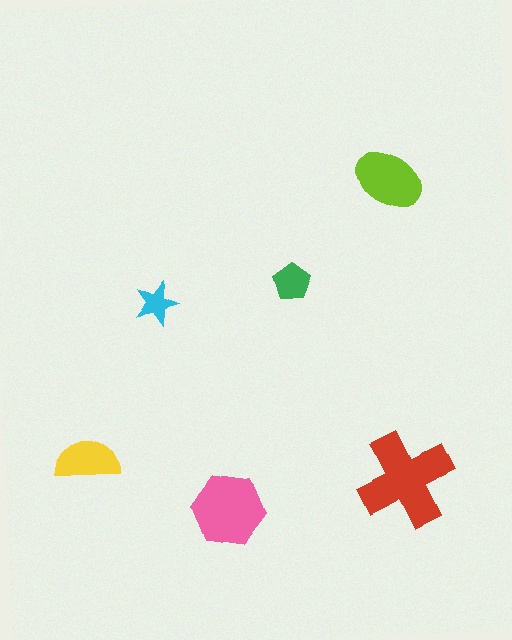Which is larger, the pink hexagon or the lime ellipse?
The pink hexagon.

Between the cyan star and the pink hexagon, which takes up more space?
The pink hexagon.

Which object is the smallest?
The cyan star.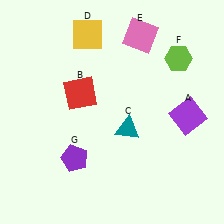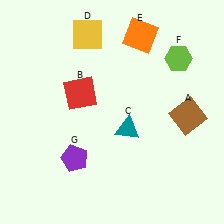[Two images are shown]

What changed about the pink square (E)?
In Image 1, E is pink. In Image 2, it changed to orange.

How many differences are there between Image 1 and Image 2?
There are 2 differences between the two images.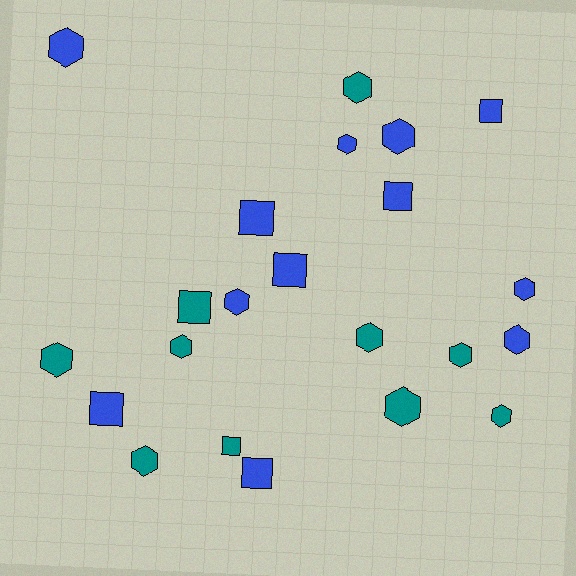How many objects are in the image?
There are 22 objects.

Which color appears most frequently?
Blue, with 12 objects.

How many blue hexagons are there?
There are 6 blue hexagons.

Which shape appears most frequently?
Hexagon, with 14 objects.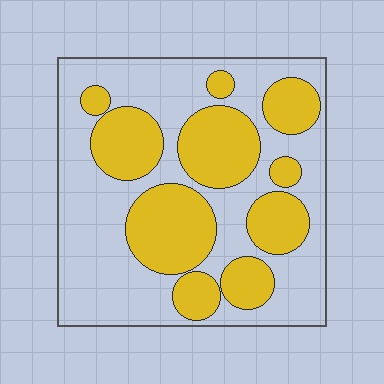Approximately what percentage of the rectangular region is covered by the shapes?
Approximately 40%.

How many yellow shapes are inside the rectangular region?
10.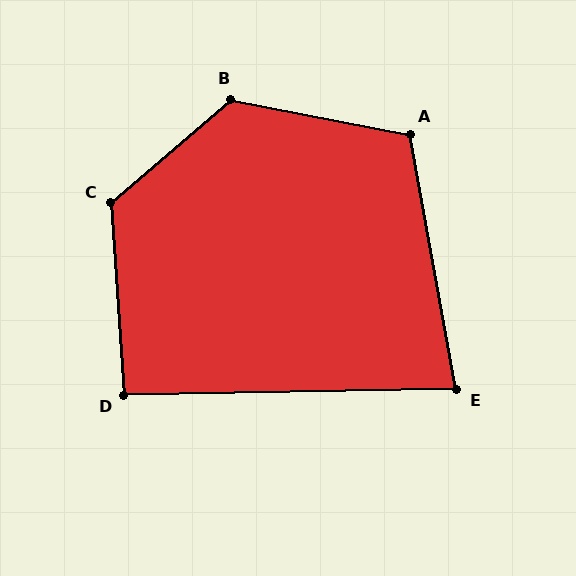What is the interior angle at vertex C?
Approximately 127 degrees (obtuse).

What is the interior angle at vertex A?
Approximately 111 degrees (obtuse).